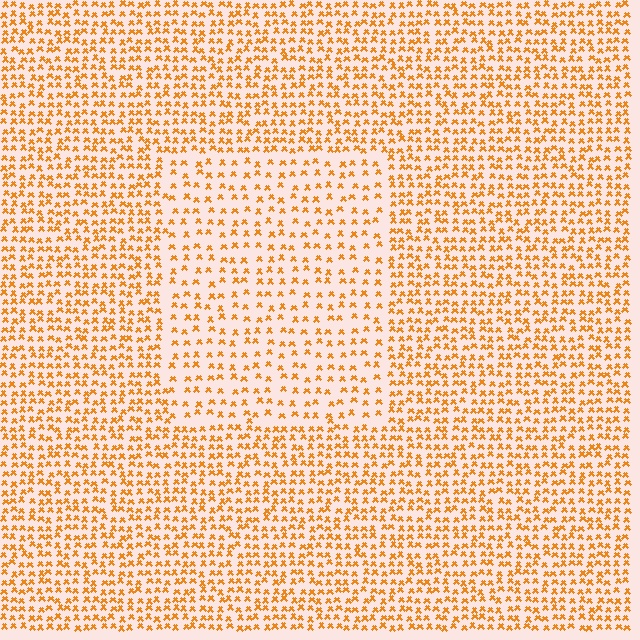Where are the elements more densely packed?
The elements are more densely packed outside the rectangle boundary.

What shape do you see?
I see a rectangle.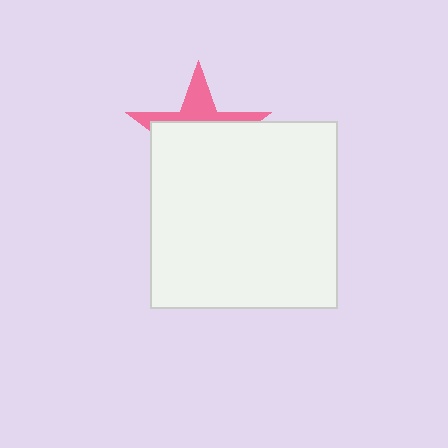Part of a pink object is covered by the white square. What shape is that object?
It is a star.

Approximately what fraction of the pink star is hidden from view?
Roughly 66% of the pink star is hidden behind the white square.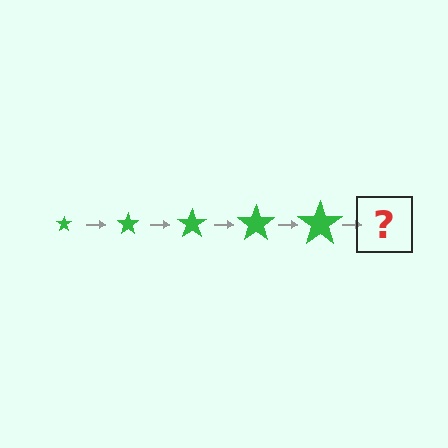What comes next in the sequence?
The next element should be a green star, larger than the previous one.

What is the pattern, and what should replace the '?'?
The pattern is that the star gets progressively larger each step. The '?' should be a green star, larger than the previous one.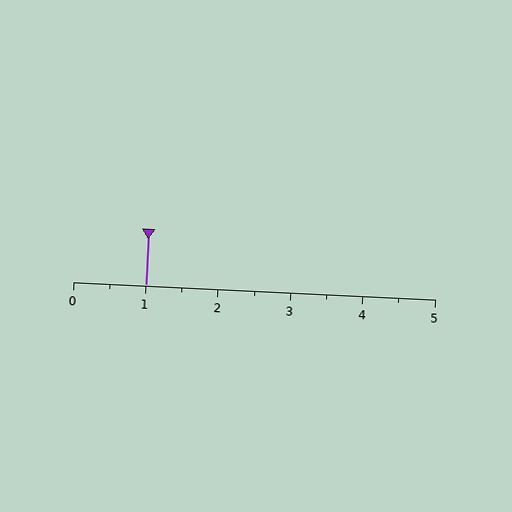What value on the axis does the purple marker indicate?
The marker indicates approximately 1.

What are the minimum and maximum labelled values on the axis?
The axis runs from 0 to 5.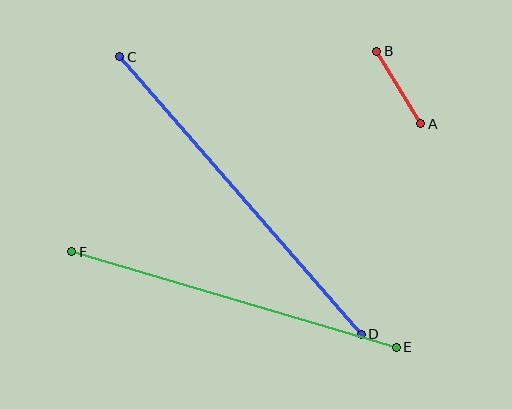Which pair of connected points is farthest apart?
Points C and D are farthest apart.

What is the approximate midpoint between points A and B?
The midpoint is at approximately (399, 87) pixels.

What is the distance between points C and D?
The distance is approximately 368 pixels.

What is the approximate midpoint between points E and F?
The midpoint is at approximately (234, 299) pixels.